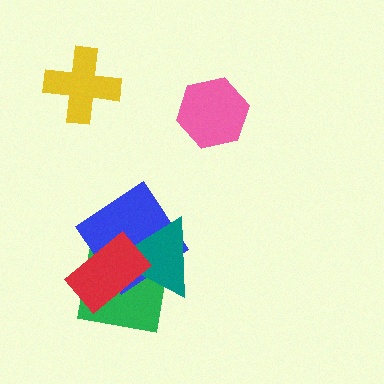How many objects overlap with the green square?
3 objects overlap with the green square.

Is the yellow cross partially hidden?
No, no other shape covers it.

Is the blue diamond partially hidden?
Yes, it is partially covered by another shape.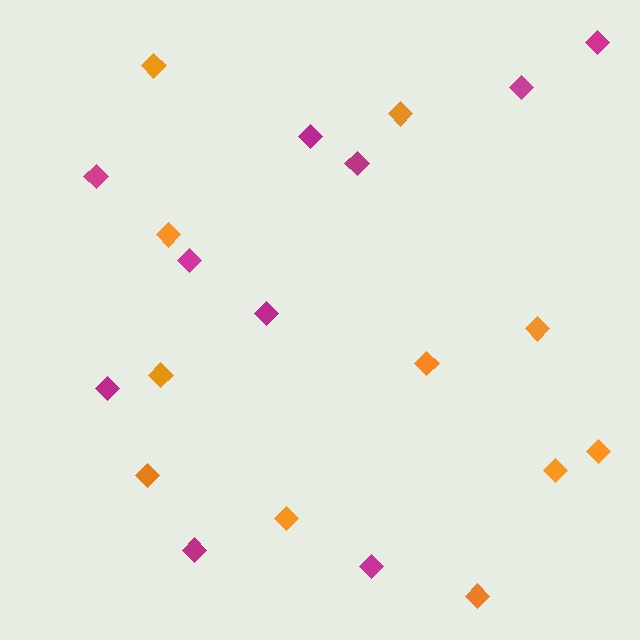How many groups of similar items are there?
There are 2 groups: one group of orange diamonds (11) and one group of magenta diamonds (10).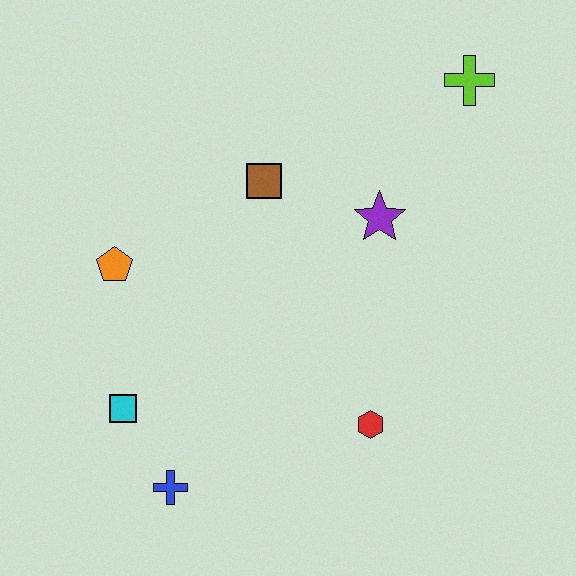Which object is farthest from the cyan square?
The lime cross is farthest from the cyan square.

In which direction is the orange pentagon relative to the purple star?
The orange pentagon is to the left of the purple star.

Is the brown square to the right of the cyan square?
Yes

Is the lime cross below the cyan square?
No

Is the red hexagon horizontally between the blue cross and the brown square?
No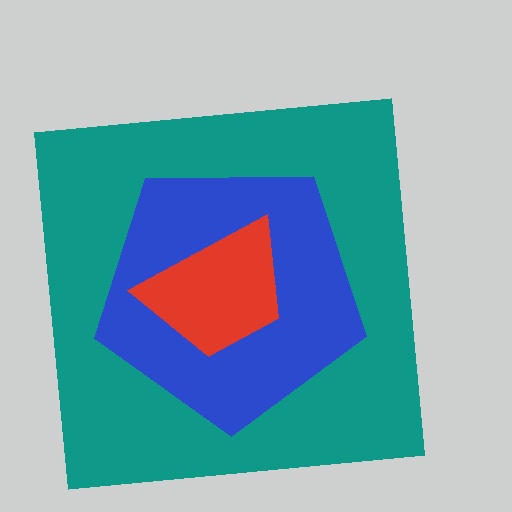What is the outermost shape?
The teal square.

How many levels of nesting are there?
3.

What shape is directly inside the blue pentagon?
The red trapezoid.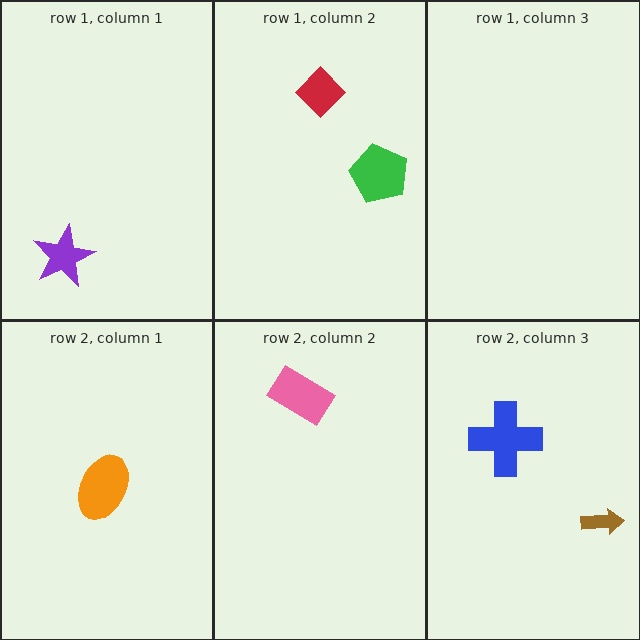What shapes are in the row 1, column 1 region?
The purple star.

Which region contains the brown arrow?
The row 2, column 3 region.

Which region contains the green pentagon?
The row 1, column 2 region.